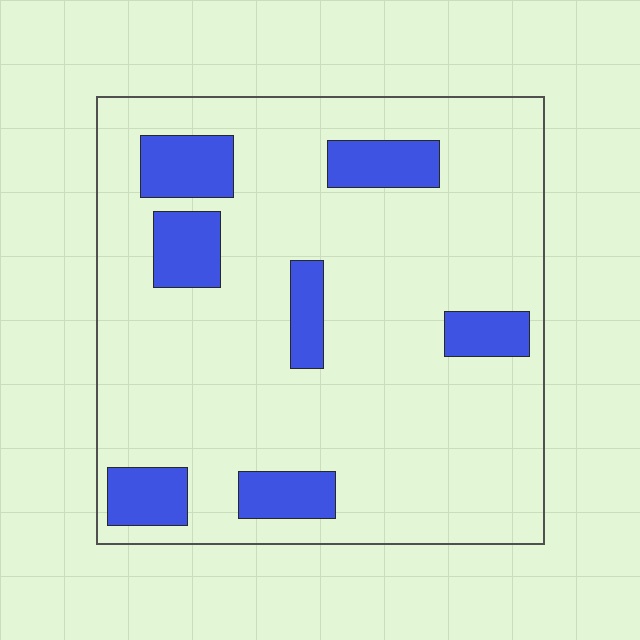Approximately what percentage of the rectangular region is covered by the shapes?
Approximately 15%.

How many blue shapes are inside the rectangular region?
7.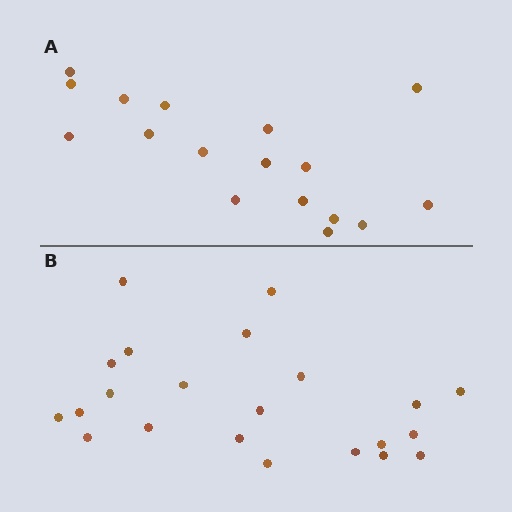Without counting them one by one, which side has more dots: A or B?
Region B (the bottom region) has more dots.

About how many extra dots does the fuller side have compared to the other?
Region B has about 5 more dots than region A.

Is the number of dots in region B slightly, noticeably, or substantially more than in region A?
Region B has noticeably more, but not dramatically so. The ratio is roughly 1.3 to 1.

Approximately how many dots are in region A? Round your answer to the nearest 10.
About 20 dots. (The exact count is 17, which rounds to 20.)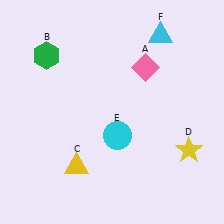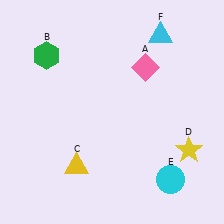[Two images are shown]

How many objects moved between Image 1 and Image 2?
1 object moved between the two images.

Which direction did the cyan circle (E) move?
The cyan circle (E) moved right.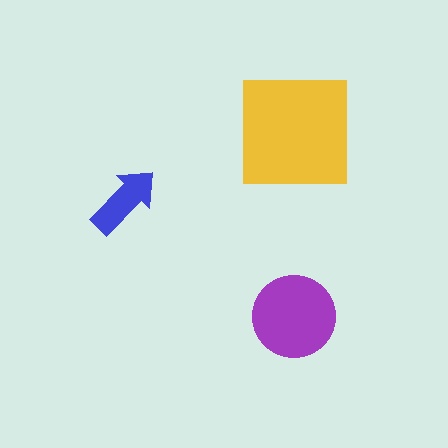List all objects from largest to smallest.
The yellow square, the purple circle, the blue arrow.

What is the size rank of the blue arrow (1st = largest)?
3rd.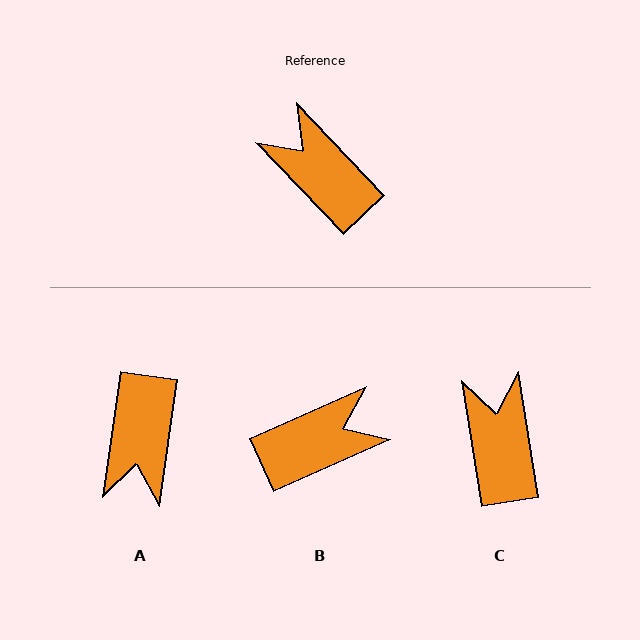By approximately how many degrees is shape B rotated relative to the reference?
Approximately 109 degrees clockwise.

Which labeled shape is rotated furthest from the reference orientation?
A, about 128 degrees away.